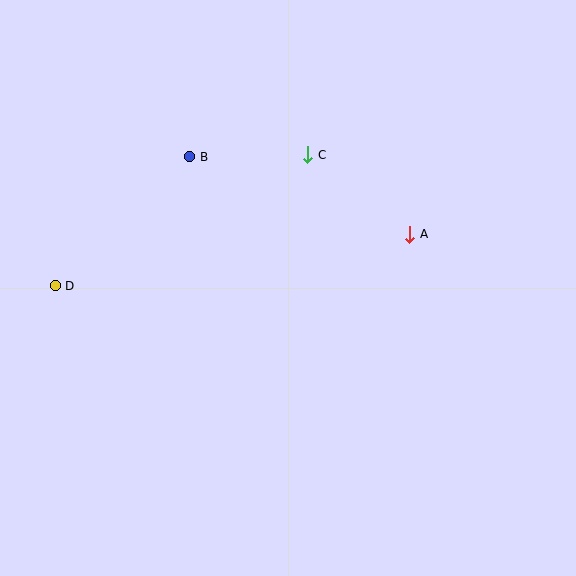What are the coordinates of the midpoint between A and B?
The midpoint between A and B is at (300, 196).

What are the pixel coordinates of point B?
Point B is at (190, 157).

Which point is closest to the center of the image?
Point A at (410, 234) is closest to the center.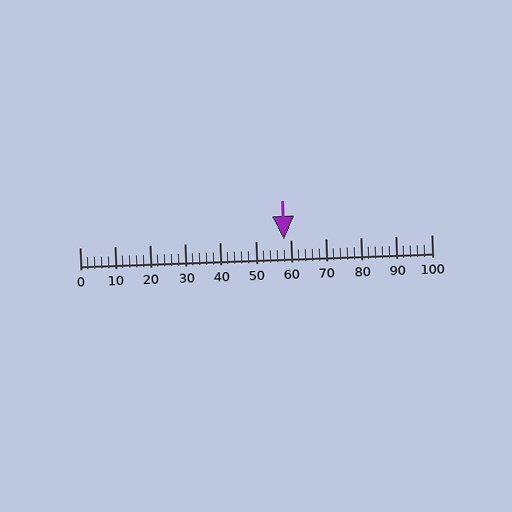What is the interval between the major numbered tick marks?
The major tick marks are spaced 10 units apart.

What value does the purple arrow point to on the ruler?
The purple arrow points to approximately 58.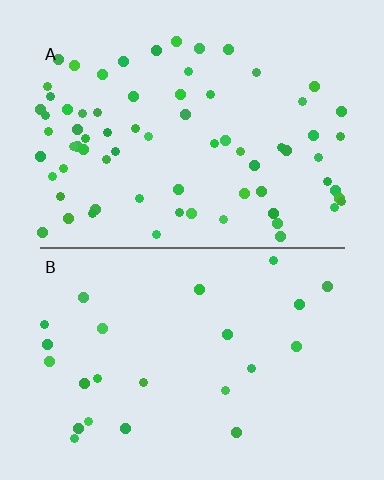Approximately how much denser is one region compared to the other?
Approximately 3.0× — region A over region B.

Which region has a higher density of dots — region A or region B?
A (the top).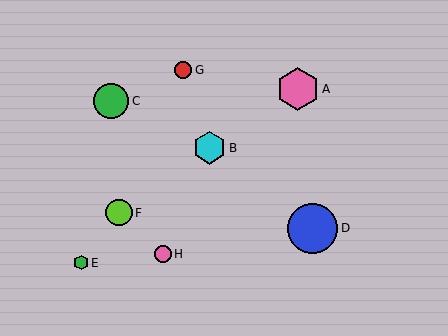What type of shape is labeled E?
Shape E is a green hexagon.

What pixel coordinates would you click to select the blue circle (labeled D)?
Click at (313, 228) to select the blue circle D.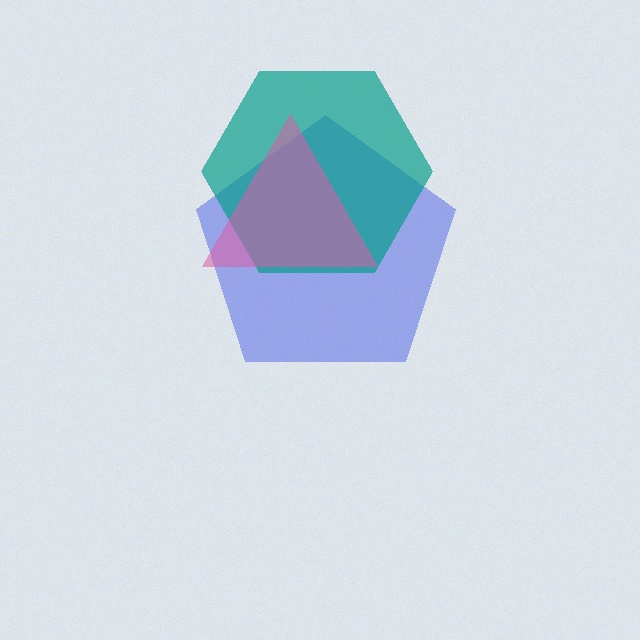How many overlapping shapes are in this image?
There are 3 overlapping shapes in the image.